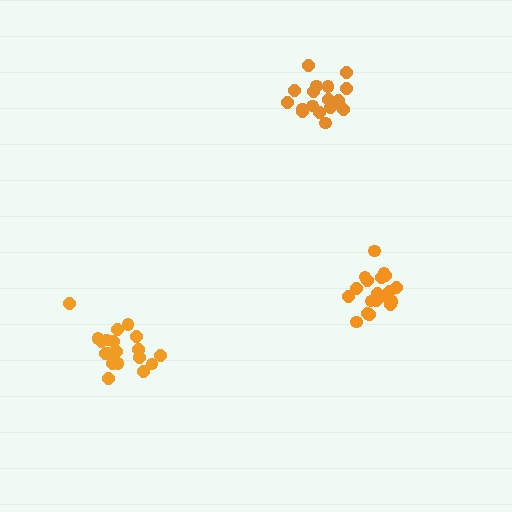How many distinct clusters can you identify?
There are 3 distinct clusters.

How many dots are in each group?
Group 1: 19 dots, Group 2: 17 dots, Group 3: 19 dots (55 total).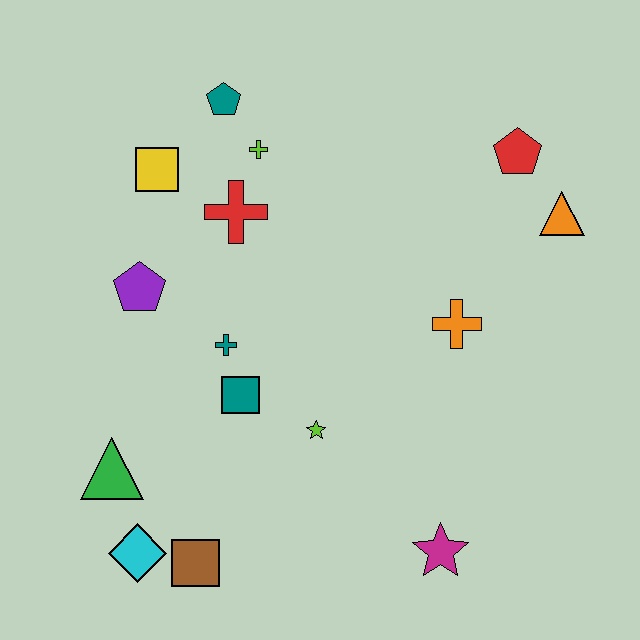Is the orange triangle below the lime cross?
Yes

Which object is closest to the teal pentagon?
The lime cross is closest to the teal pentagon.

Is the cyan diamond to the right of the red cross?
No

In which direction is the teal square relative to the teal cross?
The teal square is below the teal cross.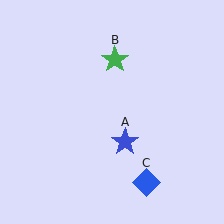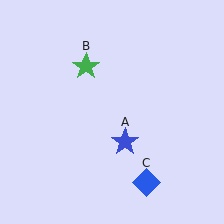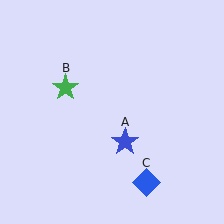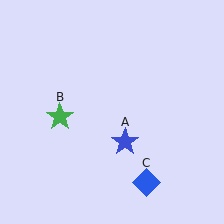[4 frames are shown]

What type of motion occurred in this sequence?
The green star (object B) rotated counterclockwise around the center of the scene.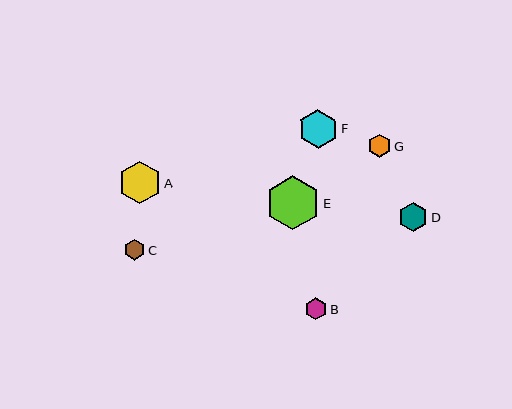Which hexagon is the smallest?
Hexagon C is the smallest with a size of approximately 21 pixels.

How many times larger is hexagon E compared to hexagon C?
Hexagon E is approximately 2.6 times the size of hexagon C.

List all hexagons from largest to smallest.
From largest to smallest: E, A, F, D, G, B, C.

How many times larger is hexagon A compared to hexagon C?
Hexagon A is approximately 2.1 times the size of hexagon C.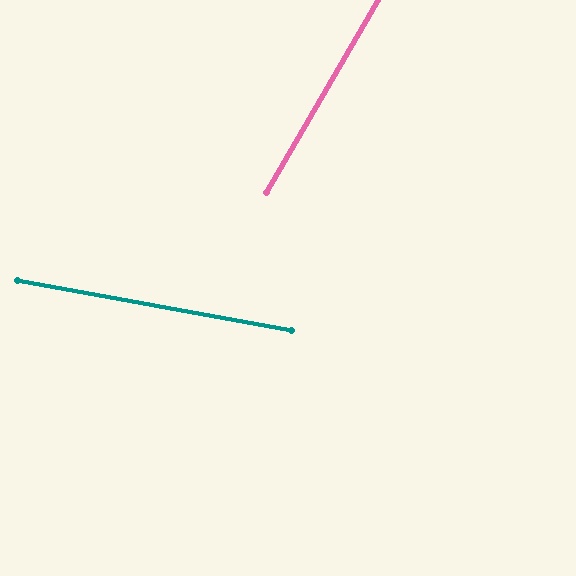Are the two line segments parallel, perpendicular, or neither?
Neither parallel nor perpendicular — they differ by about 70°.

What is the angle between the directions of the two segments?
Approximately 70 degrees.